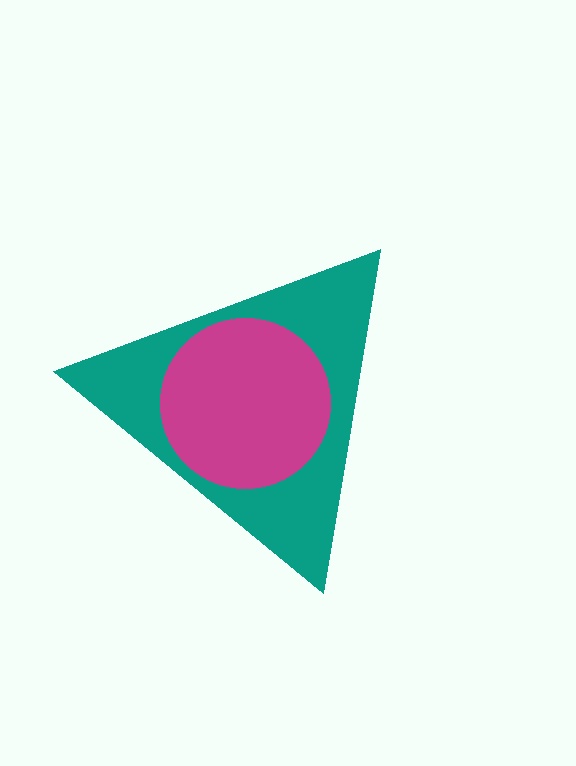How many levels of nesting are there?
2.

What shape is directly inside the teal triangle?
The magenta circle.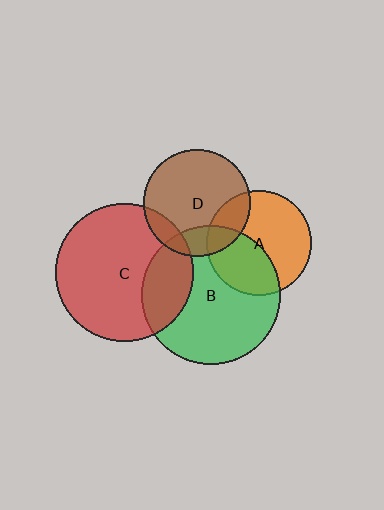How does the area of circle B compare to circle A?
Approximately 1.7 times.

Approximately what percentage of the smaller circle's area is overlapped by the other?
Approximately 25%.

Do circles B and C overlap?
Yes.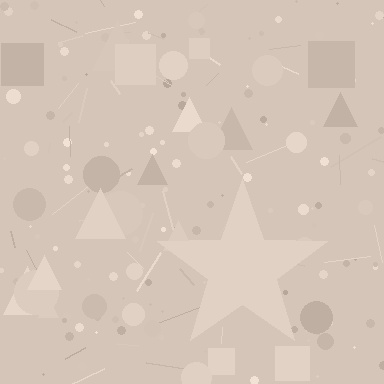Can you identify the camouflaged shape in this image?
The camouflaged shape is a star.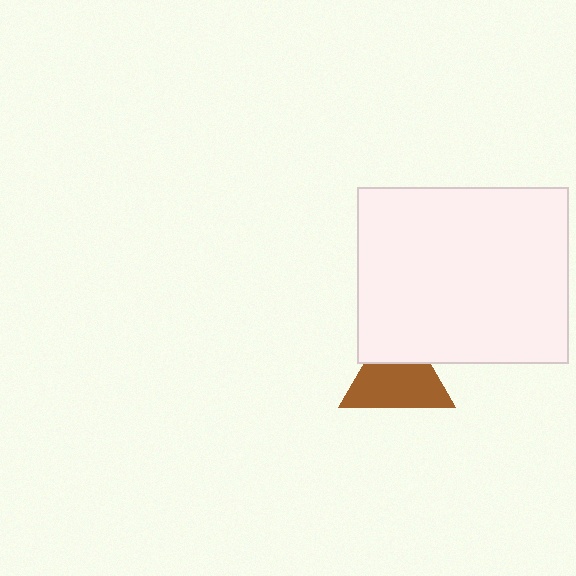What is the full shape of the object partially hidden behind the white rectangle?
The partially hidden object is a brown triangle.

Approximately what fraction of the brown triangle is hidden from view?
Roughly 32% of the brown triangle is hidden behind the white rectangle.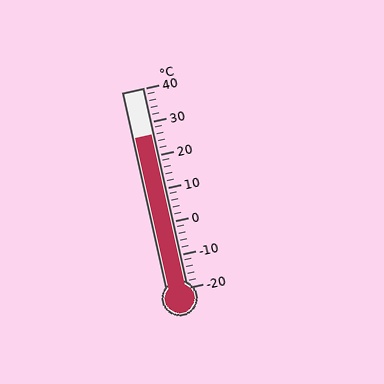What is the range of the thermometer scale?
The thermometer scale ranges from -20°C to 40°C.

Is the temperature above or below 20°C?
The temperature is above 20°C.